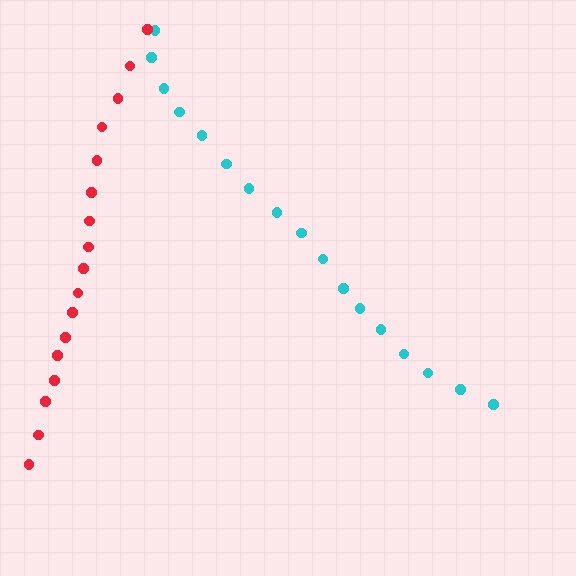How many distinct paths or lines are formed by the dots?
There are 2 distinct paths.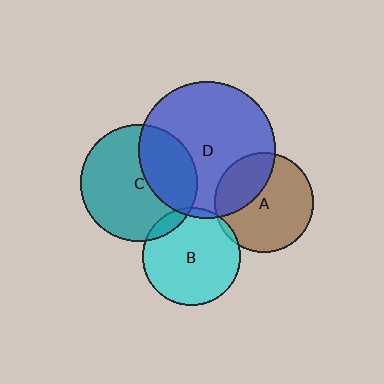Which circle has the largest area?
Circle D (blue).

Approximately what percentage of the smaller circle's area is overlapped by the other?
Approximately 5%.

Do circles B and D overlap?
Yes.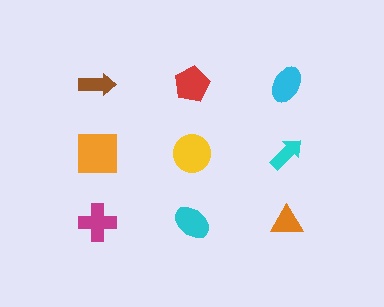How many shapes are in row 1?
3 shapes.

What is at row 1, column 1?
A brown arrow.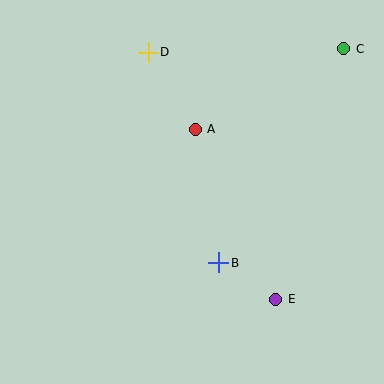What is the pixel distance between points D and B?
The distance between D and B is 222 pixels.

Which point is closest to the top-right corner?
Point C is closest to the top-right corner.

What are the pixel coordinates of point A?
Point A is at (195, 129).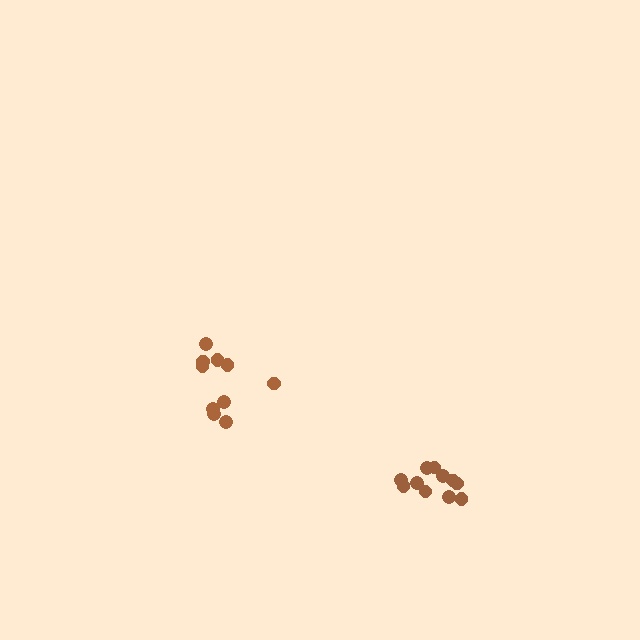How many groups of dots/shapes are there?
There are 2 groups.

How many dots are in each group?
Group 1: 11 dots, Group 2: 10 dots (21 total).